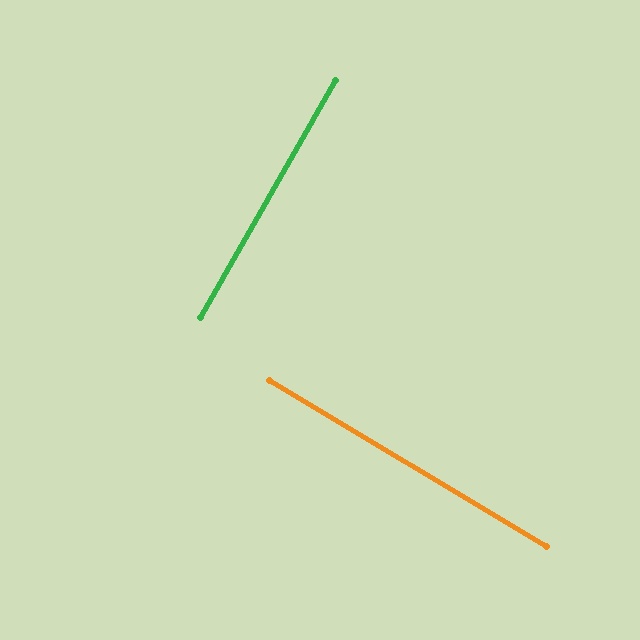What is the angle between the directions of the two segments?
Approximately 89 degrees.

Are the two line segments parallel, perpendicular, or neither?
Perpendicular — they meet at approximately 89°.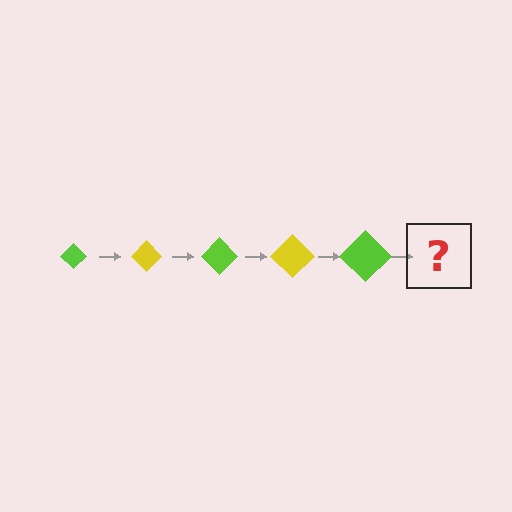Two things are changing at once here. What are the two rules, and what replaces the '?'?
The two rules are that the diamond grows larger each step and the color cycles through lime and yellow. The '?' should be a yellow diamond, larger than the previous one.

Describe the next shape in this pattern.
It should be a yellow diamond, larger than the previous one.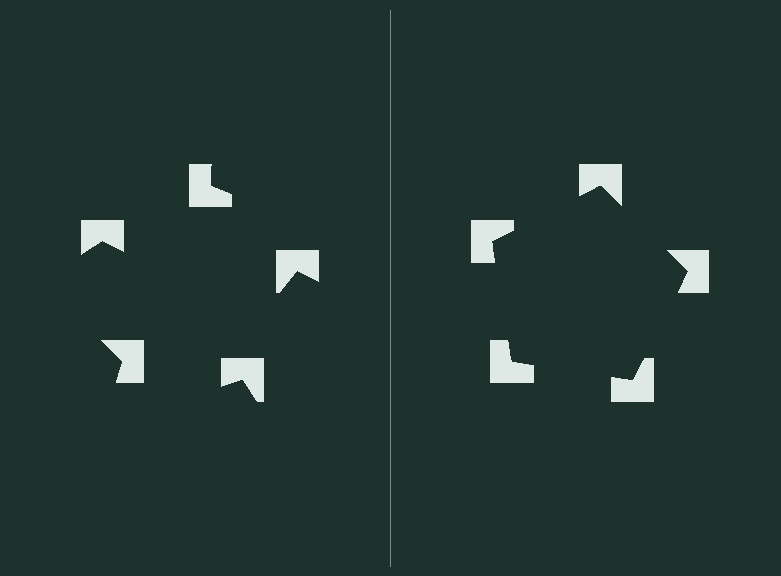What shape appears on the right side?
An illusory pentagon.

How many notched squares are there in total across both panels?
10 — 5 on each side.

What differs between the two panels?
The notched squares are positioned identically on both sides; only the wedge orientations differ. On the right they align to a pentagon; on the left they are misaligned.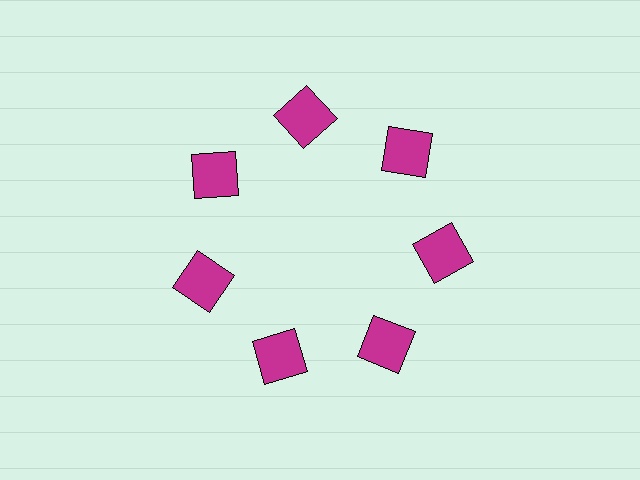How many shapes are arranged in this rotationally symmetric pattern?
There are 7 shapes, arranged in 7 groups of 1.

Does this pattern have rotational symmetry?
Yes, this pattern has 7-fold rotational symmetry. It looks the same after rotating 51 degrees around the center.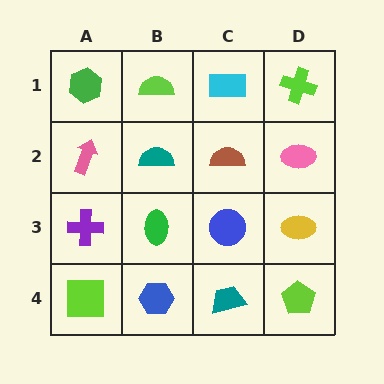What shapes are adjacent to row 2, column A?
A green hexagon (row 1, column A), a purple cross (row 3, column A), a teal semicircle (row 2, column B).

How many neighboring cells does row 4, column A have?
2.